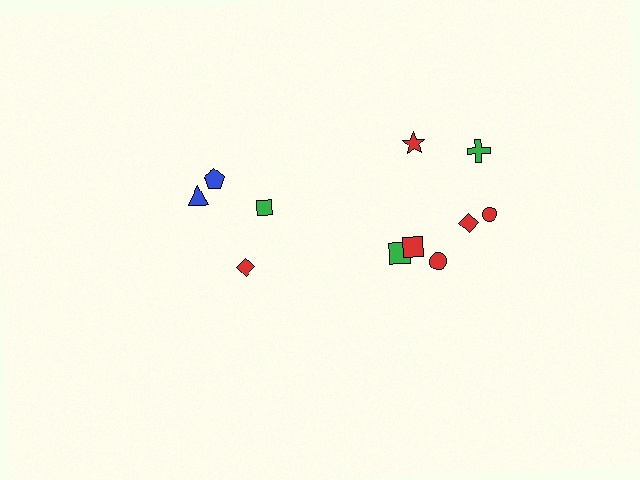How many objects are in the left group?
There are 4 objects.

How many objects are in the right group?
There are 7 objects.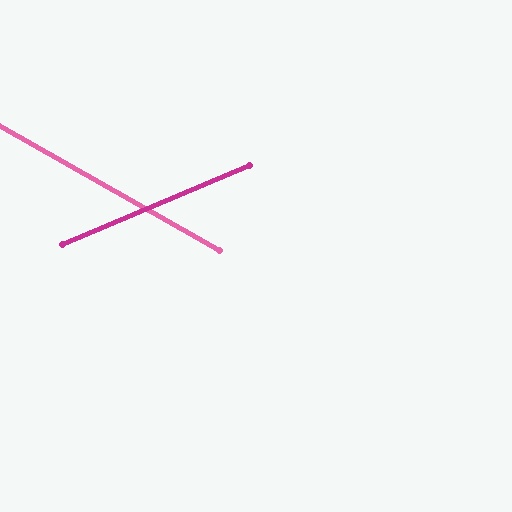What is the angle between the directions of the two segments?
Approximately 52 degrees.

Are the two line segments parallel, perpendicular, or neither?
Neither parallel nor perpendicular — they differ by about 52°.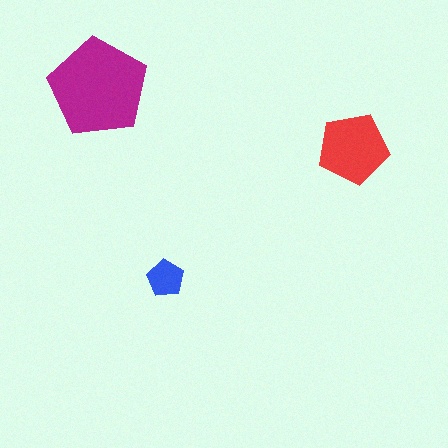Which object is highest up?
The magenta pentagon is topmost.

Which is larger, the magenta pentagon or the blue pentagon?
The magenta one.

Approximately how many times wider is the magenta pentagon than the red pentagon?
About 1.5 times wider.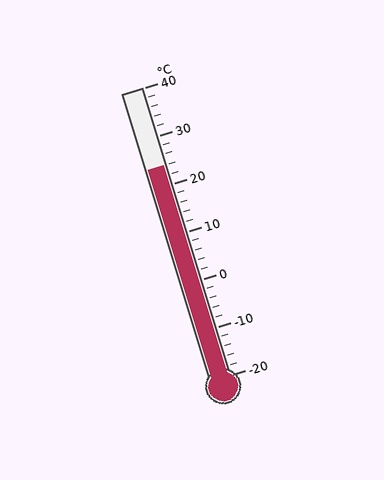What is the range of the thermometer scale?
The thermometer scale ranges from -20°C to 40°C.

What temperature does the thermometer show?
The thermometer shows approximately 24°C.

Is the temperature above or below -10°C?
The temperature is above -10°C.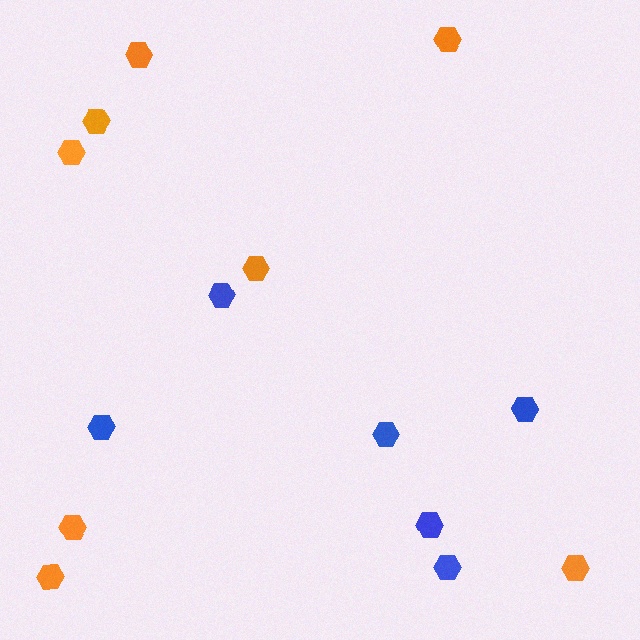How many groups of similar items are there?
There are 2 groups: one group of blue hexagons (6) and one group of orange hexagons (8).